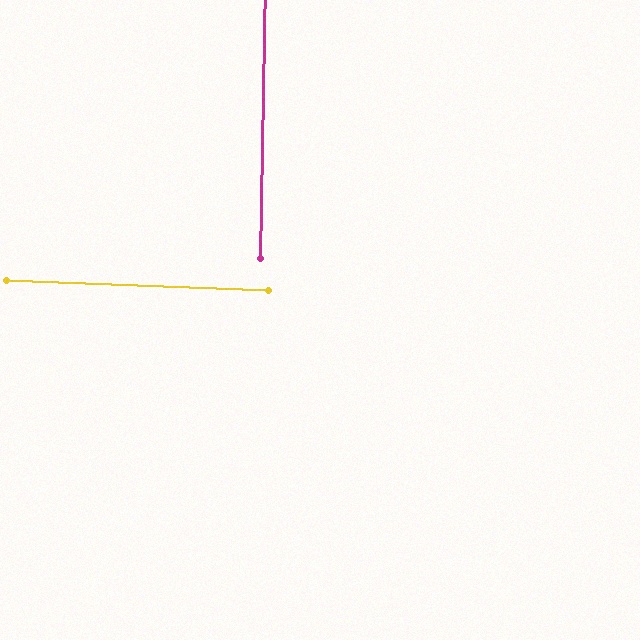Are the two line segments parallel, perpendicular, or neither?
Perpendicular — they meet at approximately 89°.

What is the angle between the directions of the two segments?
Approximately 89 degrees.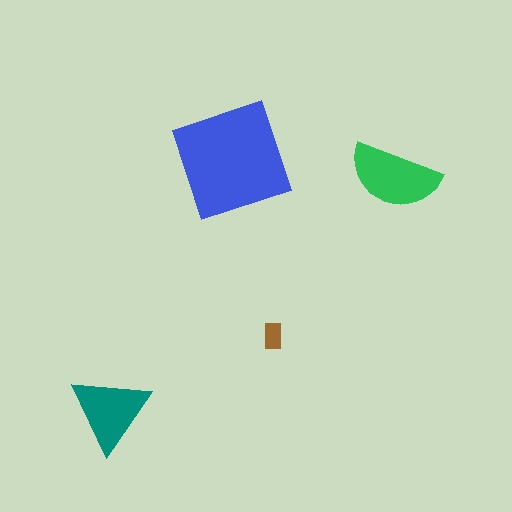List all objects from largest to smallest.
The blue square, the green semicircle, the teal triangle, the brown rectangle.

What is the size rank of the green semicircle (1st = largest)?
2nd.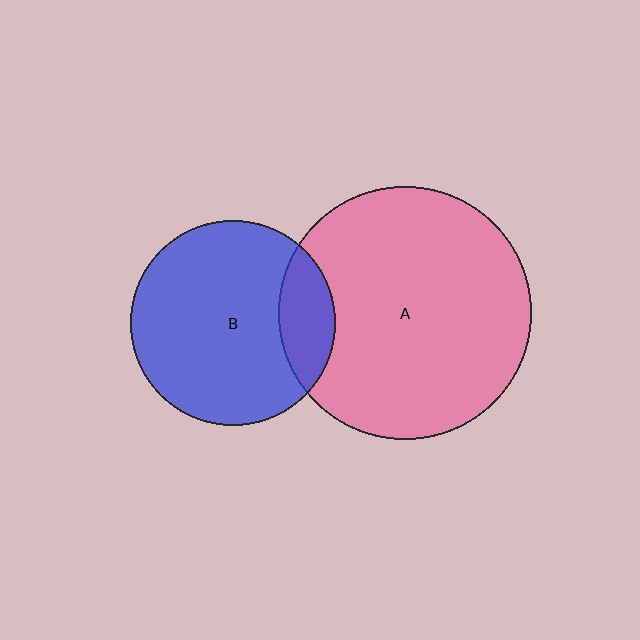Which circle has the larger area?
Circle A (pink).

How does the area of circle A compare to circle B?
Approximately 1.5 times.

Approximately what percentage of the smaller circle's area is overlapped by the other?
Approximately 20%.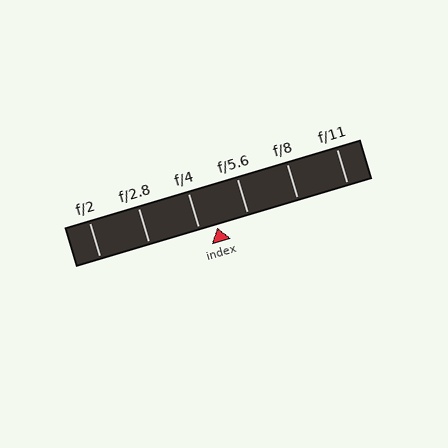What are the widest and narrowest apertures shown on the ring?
The widest aperture shown is f/2 and the narrowest is f/11.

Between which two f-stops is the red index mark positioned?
The index mark is between f/4 and f/5.6.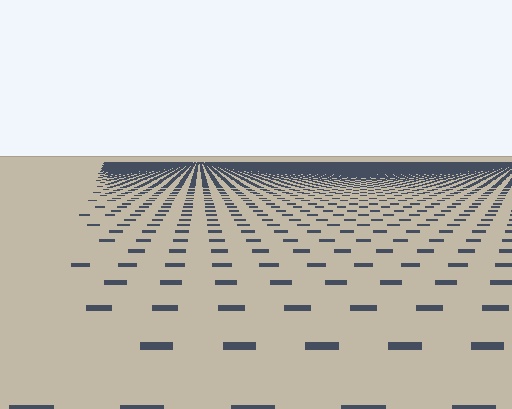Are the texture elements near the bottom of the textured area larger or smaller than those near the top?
Larger. Near the bottom, elements are closer to the viewer and appear at a bigger on-screen size.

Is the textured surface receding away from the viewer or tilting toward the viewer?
The surface is receding away from the viewer. Texture elements get smaller and denser toward the top.